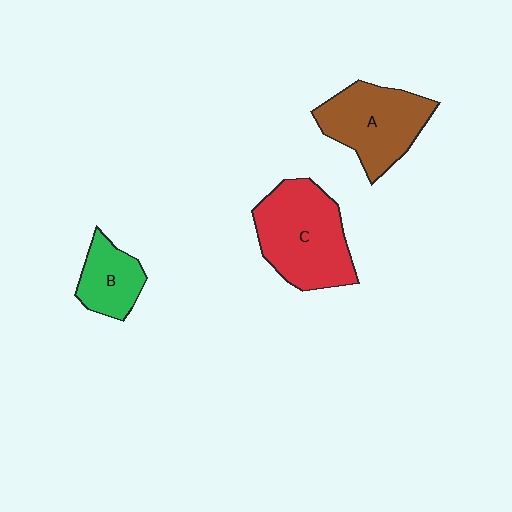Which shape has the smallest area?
Shape B (green).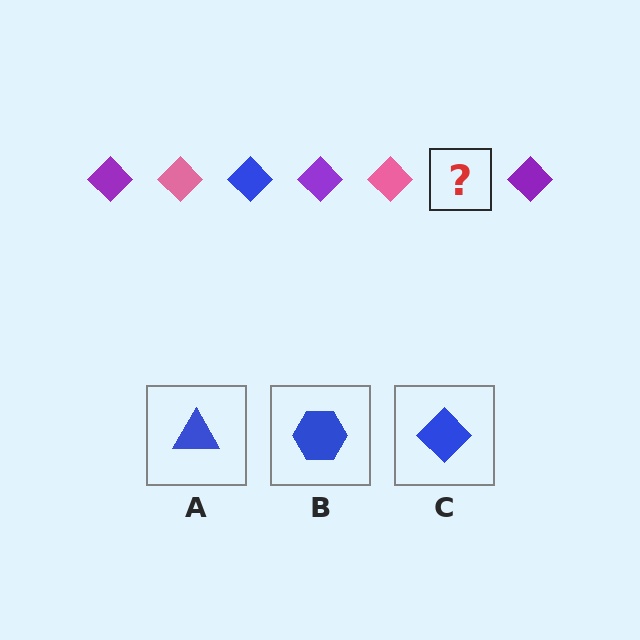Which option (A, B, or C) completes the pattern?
C.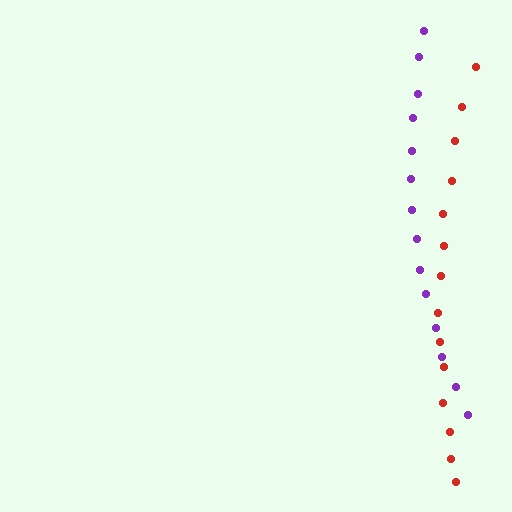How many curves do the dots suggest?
There are 2 distinct paths.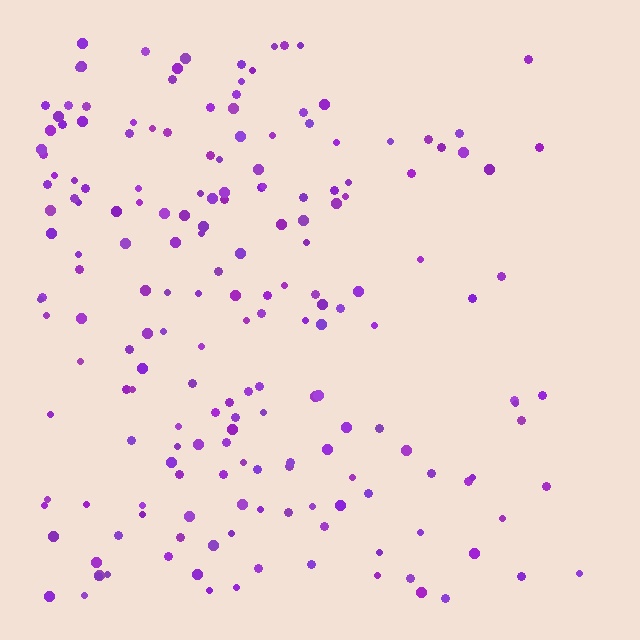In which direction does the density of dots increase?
From right to left, with the left side densest.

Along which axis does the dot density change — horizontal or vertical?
Horizontal.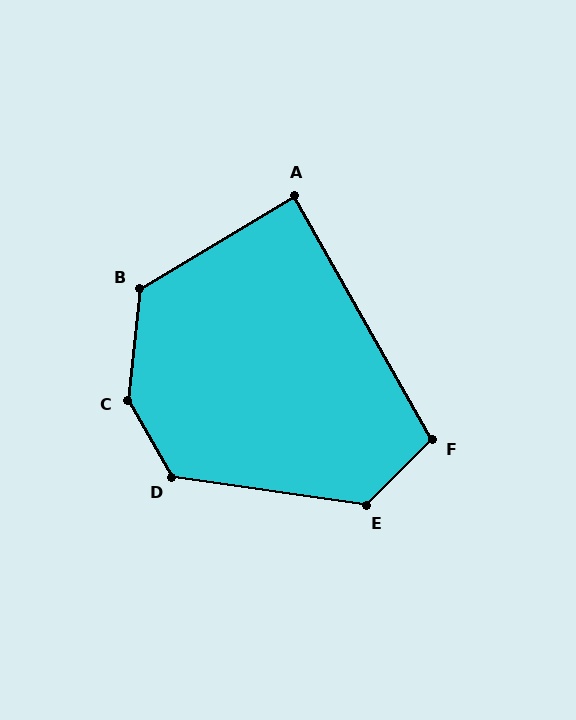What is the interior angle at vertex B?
Approximately 127 degrees (obtuse).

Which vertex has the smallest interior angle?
A, at approximately 89 degrees.